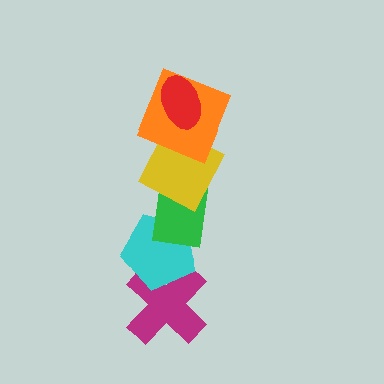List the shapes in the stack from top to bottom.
From top to bottom: the red ellipse, the orange square, the yellow square, the green rectangle, the cyan pentagon, the magenta cross.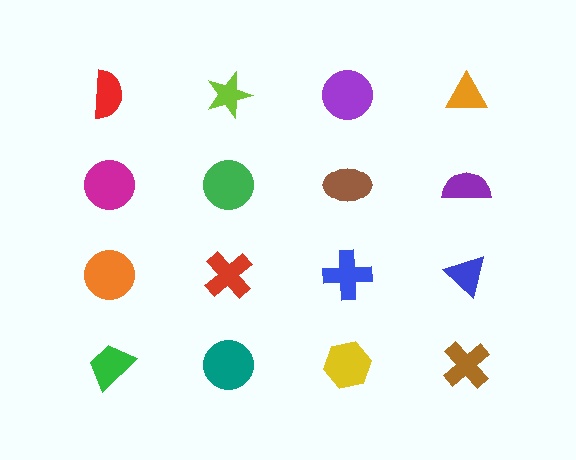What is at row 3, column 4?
A blue triangle.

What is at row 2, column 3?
A brown ellipse.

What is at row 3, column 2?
A red cross.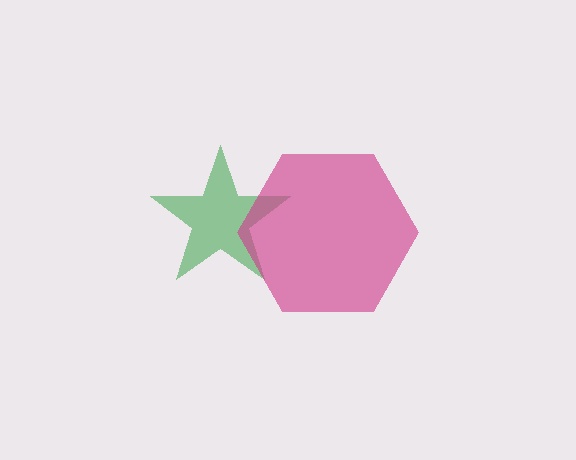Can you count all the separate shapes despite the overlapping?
Yes, there are 2 separate shapes.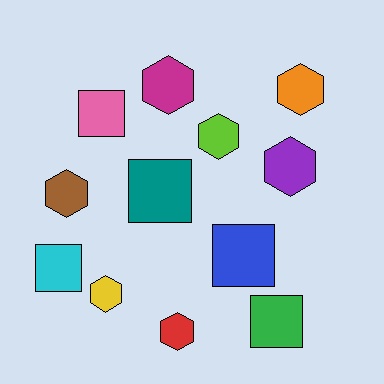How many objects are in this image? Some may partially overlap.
There are 12 objects.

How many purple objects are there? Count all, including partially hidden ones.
There is 1 purple object.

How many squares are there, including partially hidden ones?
There are 5 squares.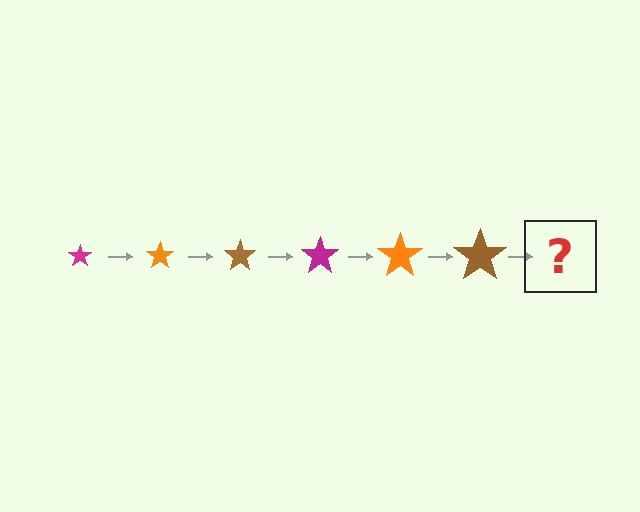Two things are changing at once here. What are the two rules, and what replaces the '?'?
The two rules are that the star grows larger each step and the color cycles through magenta, orange, and brown. The '?' should be a magenta star, larger than the previous one.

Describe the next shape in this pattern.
It should be a magenta star, larger than the previous one.